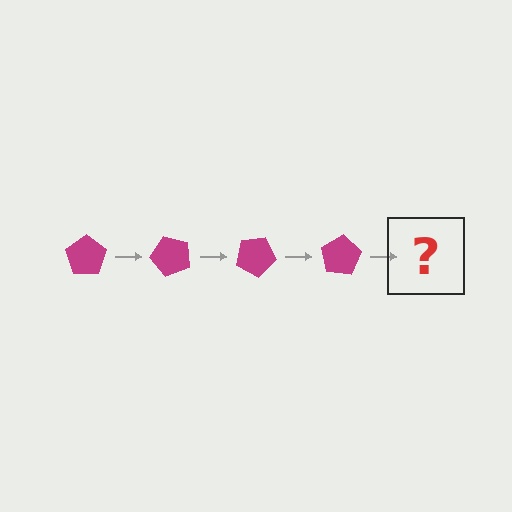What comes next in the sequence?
The next element should be a magenta pentagon rotated 200 degrees.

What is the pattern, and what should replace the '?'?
The pattern is that the pentagon rotates 50 degrees each step. The '?' should be a magenta pentagon rotated 200 degrees.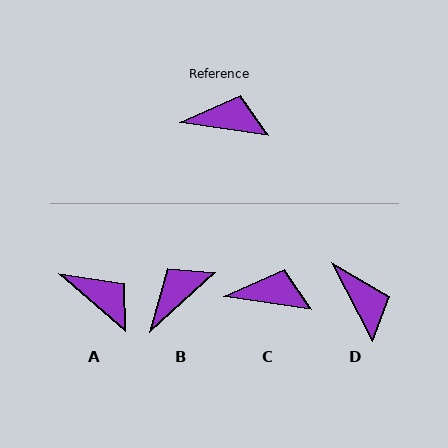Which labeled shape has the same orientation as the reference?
C.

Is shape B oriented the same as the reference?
No, it is off by about 50 degrees.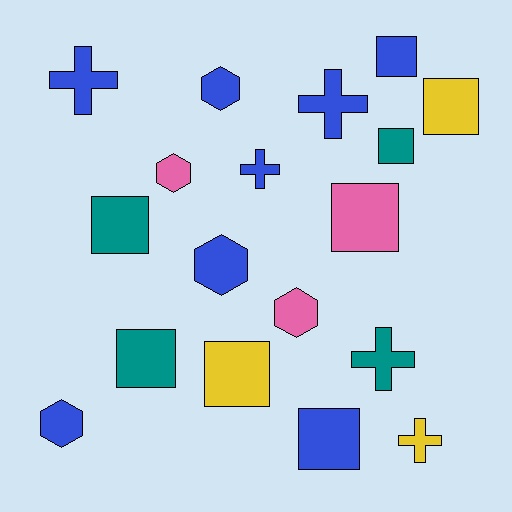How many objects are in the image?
There are 18 objects.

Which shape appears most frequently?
Square, with 8 objects.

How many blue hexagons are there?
There are 3 blue hexagons.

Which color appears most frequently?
Blue, with 8 objects.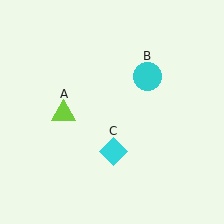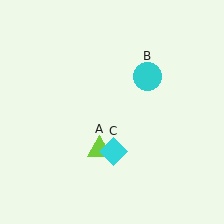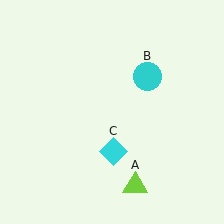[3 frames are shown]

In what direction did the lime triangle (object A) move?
The lime triangle (object A) moved down and to the right.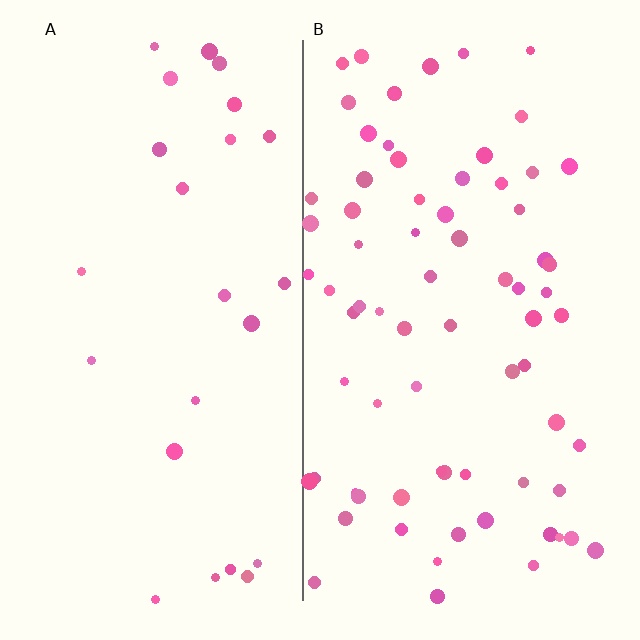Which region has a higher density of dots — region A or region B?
B (the right).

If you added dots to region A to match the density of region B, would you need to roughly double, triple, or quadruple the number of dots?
Approximately triple.